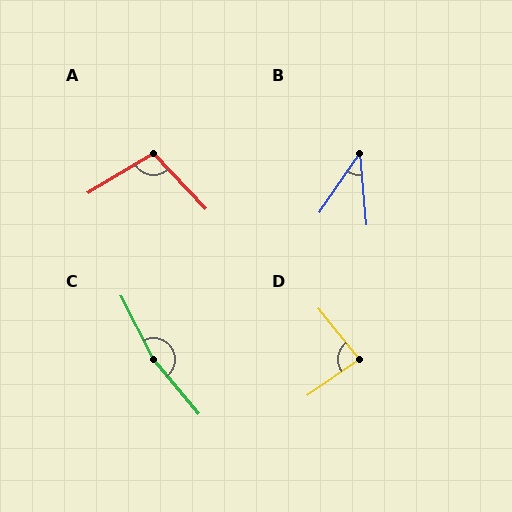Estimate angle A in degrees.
Approximately 102 degrees.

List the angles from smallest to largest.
B (40°), D (86°), A (102°), C (168°).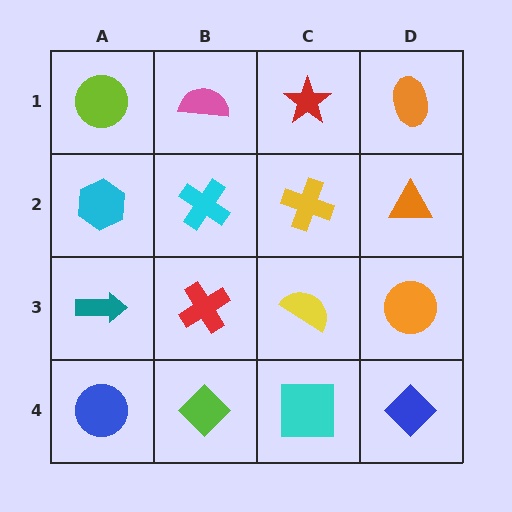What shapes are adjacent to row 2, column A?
A lime circle (row 1, column A), a teal arrow (row 3, column A), a cyan cross (row 2, column B).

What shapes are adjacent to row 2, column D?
An orange ellipse (row 1, column D), an orange circle (row 3, column D), a yellow cross (row 2, column C).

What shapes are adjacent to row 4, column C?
A yellow semicircle (row 3, column C), a lime diamond (row 4, column B), a blue diamond (row 4, column D).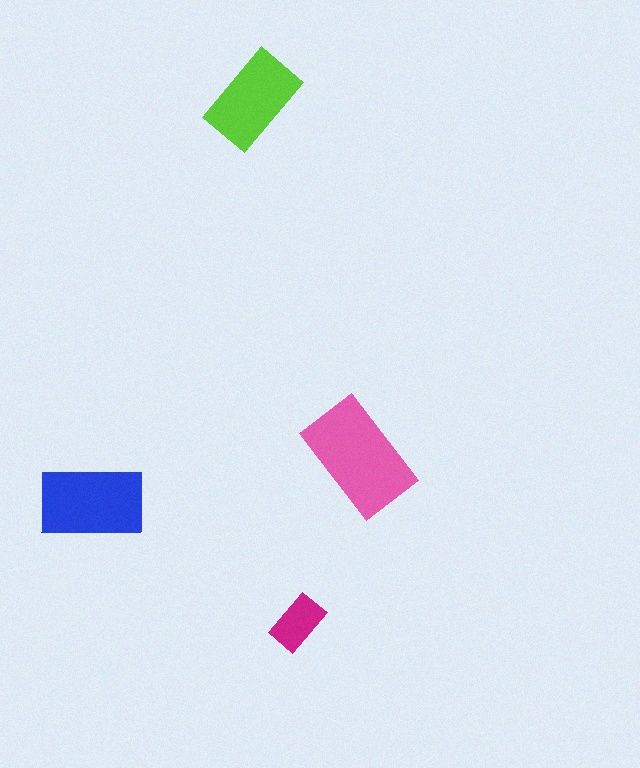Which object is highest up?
The lime rectangle is topmost.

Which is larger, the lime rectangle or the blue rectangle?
The blue one.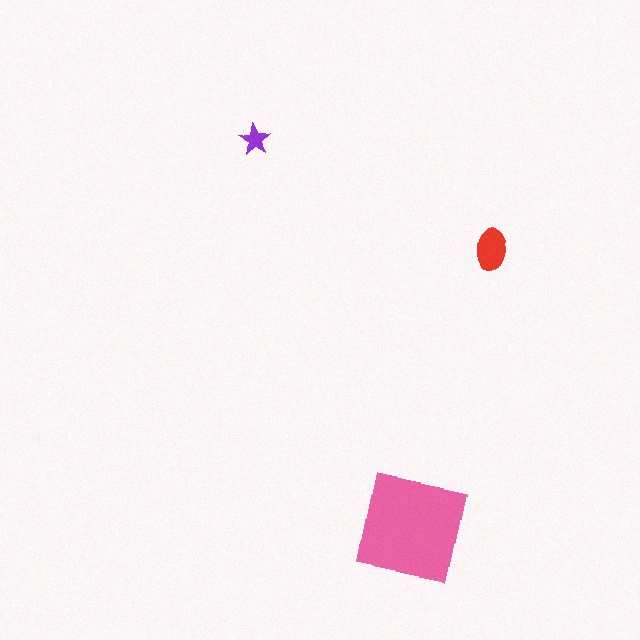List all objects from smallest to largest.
The purple star, the red ellipse, the pink square.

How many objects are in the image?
There are 3 objects in the image.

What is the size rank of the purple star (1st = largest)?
3rd.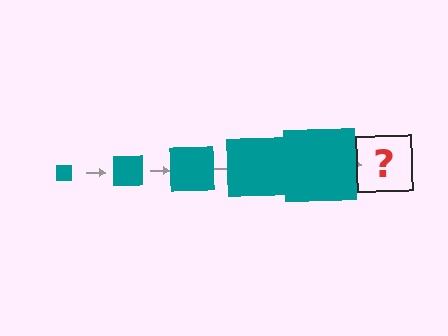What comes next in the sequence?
The next element should be a teal square, larger than the previous one.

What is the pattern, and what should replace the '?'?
The pattern is that the square gets progressively larger each step. The '?' should be a teal square, larger than the previous one.